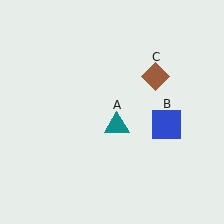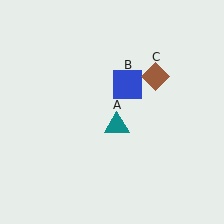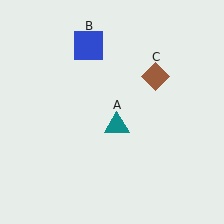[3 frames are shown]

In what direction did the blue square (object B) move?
The blue square (object B) moved up and to the left.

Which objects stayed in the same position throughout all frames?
Teal triangle (object A) and brown diamond (object C) remained stationary.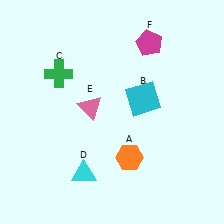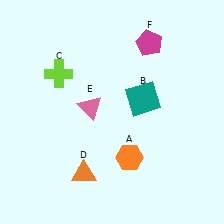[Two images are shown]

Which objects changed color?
B changed from cyan to teal. C changed from green to lime. D changed from cyan to orange.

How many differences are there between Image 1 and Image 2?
There are 3 differences between the two images.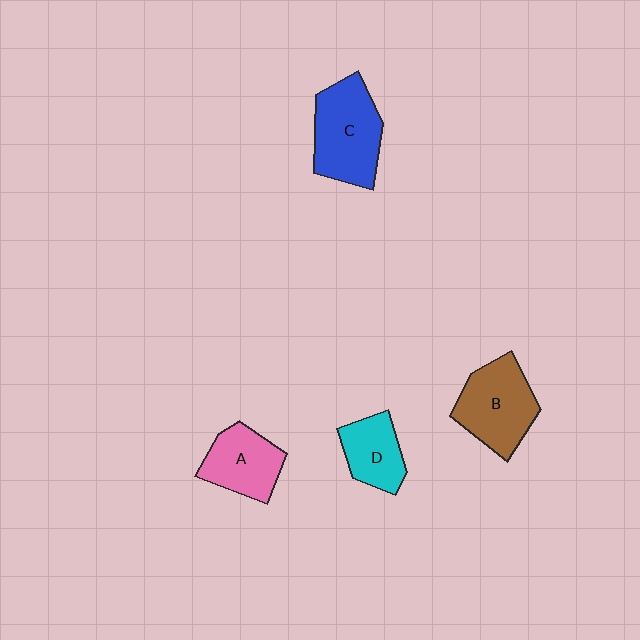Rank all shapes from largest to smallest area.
From largest to smallest: C (blue), B (brown), A (pink), D (cyan).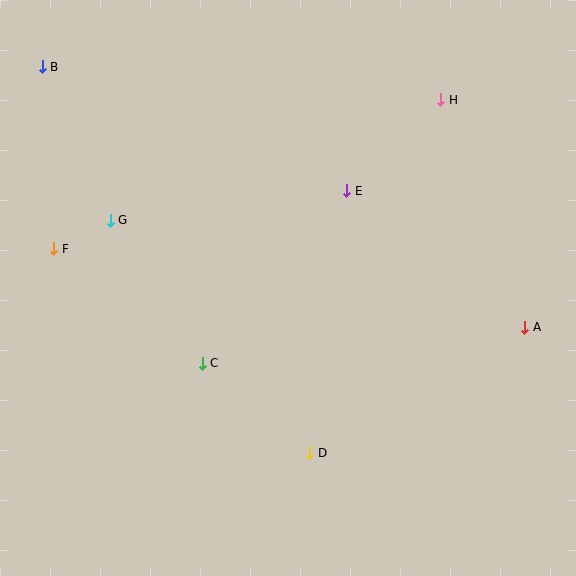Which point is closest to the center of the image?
Point E at (347, 191) is closest to the center.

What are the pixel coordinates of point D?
Point D is at (310, 453).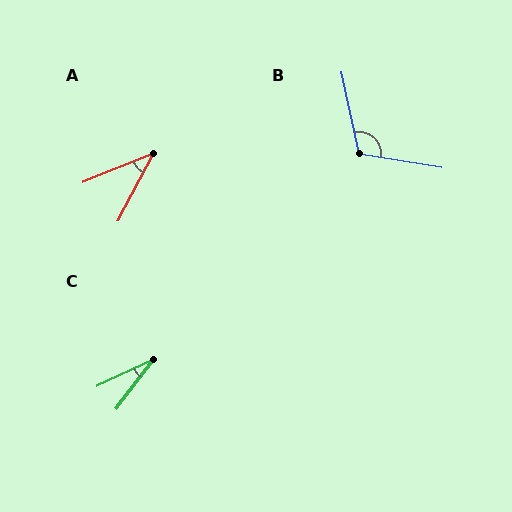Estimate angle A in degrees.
Approximately 40 degrees.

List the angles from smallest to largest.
C (27°), A (40°), B (111°).